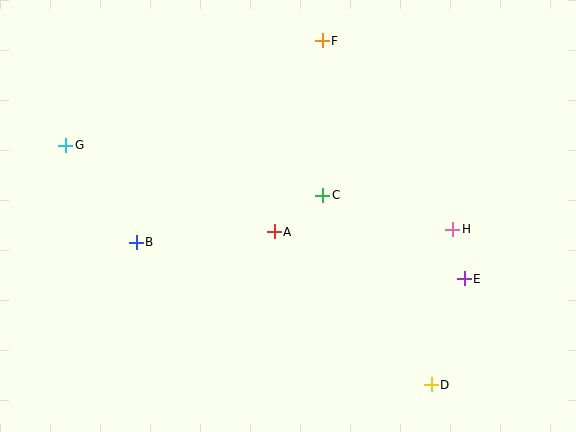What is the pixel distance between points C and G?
The distance between C and G is 262 pixels.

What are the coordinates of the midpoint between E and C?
The midpoint between E and C is at (394, 237).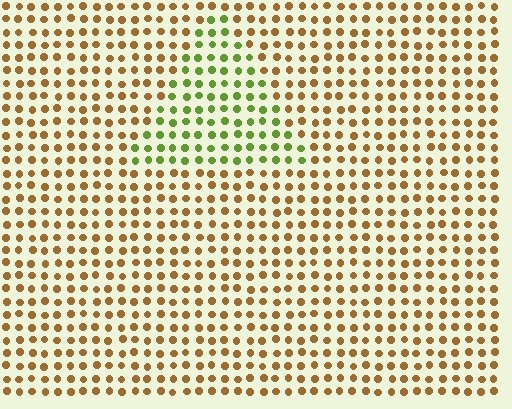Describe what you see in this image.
The image is filled with small brown elements in a uniform arrangement. A triangle-shaped region is visible where the elements are tinted to a slightly different hue, forming a subtle color boundary.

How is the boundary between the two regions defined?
The boundary is defined purely by a slight shift in hue (about 58 degrees). Spacing, size, and orientation are identical on both sides.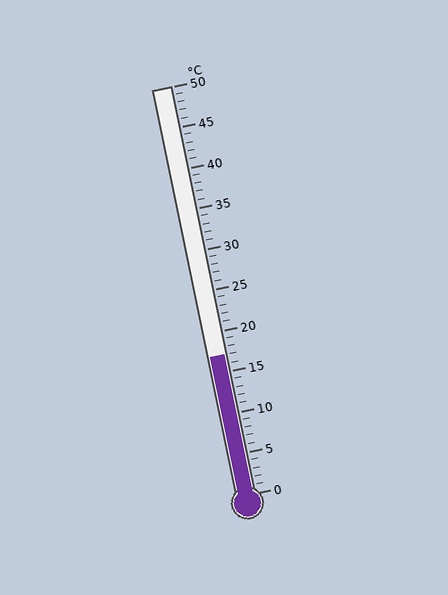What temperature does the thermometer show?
The thermometer shows approximately 17°C.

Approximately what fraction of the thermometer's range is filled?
The thermometer is filled to approximately 35% of its range.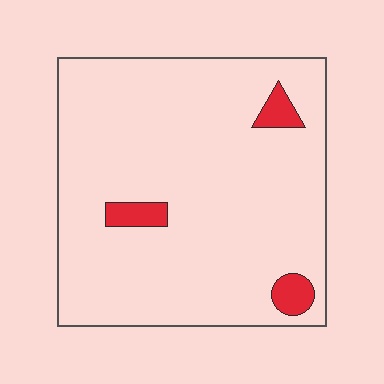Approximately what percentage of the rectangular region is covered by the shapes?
Approximately 5%.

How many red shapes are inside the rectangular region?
3.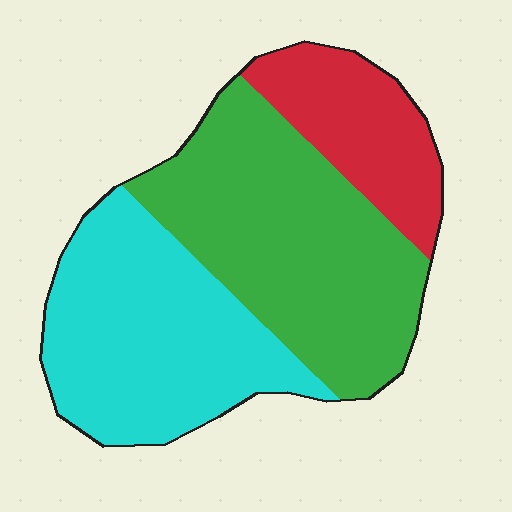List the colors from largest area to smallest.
From largest to smallest: green, cyan, red.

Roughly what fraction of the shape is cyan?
Cyan takes up about three eighths (3/8) of the shape.